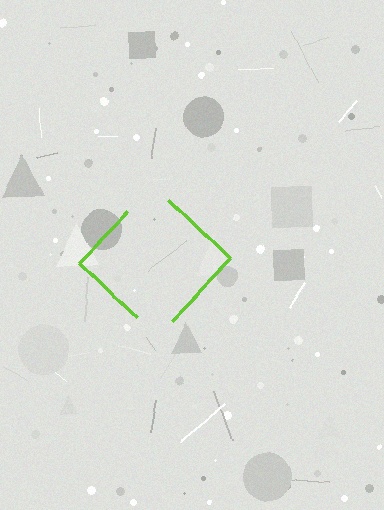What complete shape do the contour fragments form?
The contour fragments form a diamond.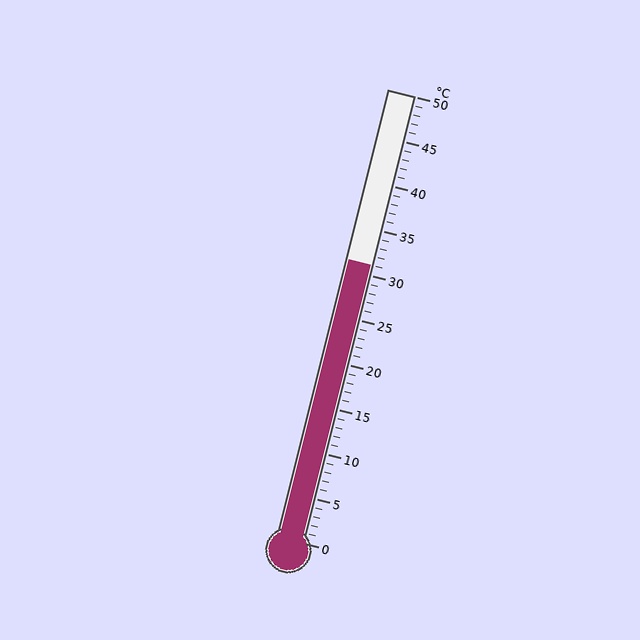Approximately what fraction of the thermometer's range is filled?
The thermometer is filled to approximately 60% of its range.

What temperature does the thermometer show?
The thermometer shows approximately 31°C.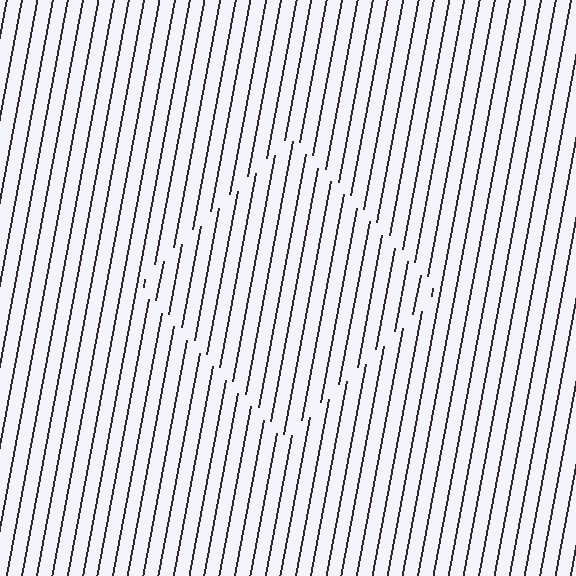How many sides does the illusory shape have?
4 sides — the line-ends trace a square.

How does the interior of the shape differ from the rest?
The interior of the shape contains the same grating, shifted by half a period — the contour is defined by the phase discontinuity where line-ends from the inner and outer gratings abut.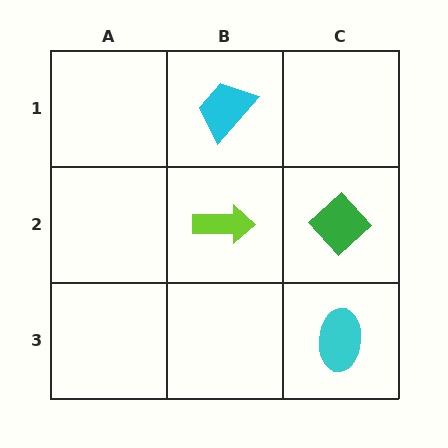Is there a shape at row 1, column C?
No, that cell is empty.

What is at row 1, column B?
A cyan trapezoid.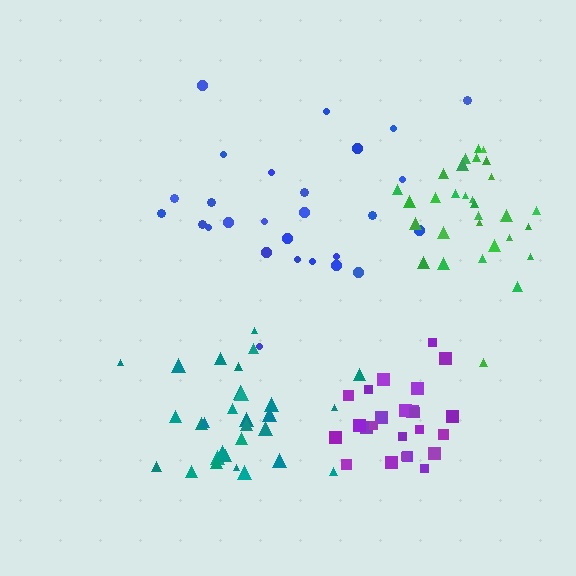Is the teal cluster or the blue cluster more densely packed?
Teal.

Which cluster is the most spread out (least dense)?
Blue.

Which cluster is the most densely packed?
Purple.